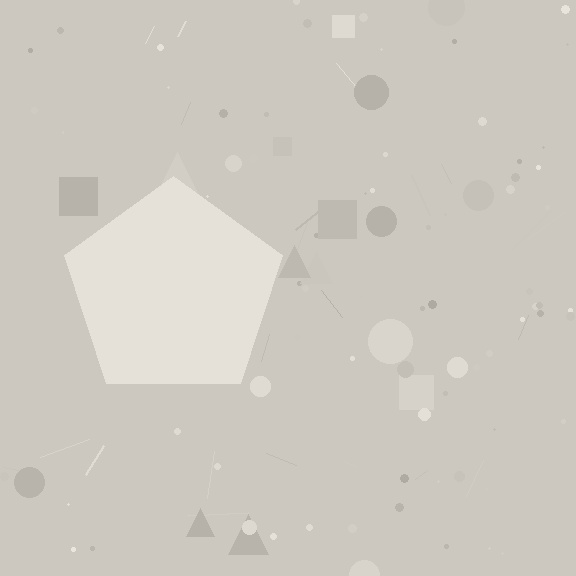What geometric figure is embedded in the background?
A pentagon is embedded in the background.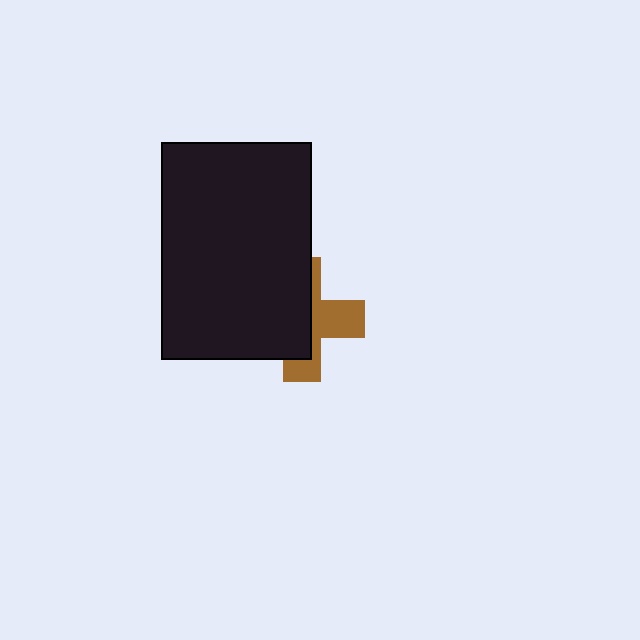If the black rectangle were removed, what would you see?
You would see the complete brown cross.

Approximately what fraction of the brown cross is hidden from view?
Roughly 56% of the brown cross is hidden behind the black rectangle.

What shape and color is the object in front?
The object in front is a black rectangle.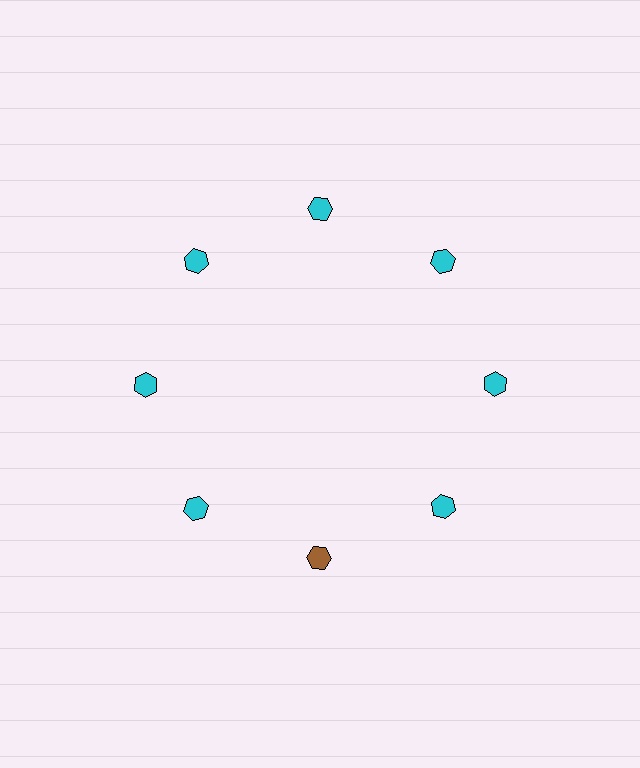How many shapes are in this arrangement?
There are 8 shapes arranged in a ring pattern.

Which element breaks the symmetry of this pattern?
The brown hexagon at roughly the 6 o'clock position breaks the symmetry. All other shapes are cyan hexagons.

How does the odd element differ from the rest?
It has a different color: brown instead of cyan.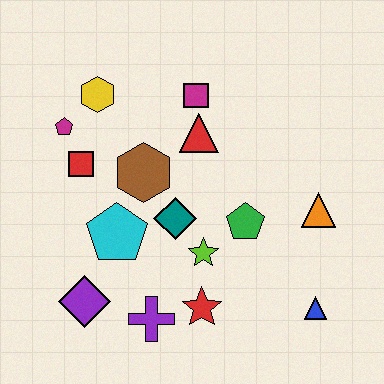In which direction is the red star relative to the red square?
The red star is below the red square.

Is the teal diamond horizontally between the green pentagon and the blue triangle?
No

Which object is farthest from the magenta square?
The blue triangle is farthest from the magenta square.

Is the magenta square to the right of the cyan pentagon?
Yes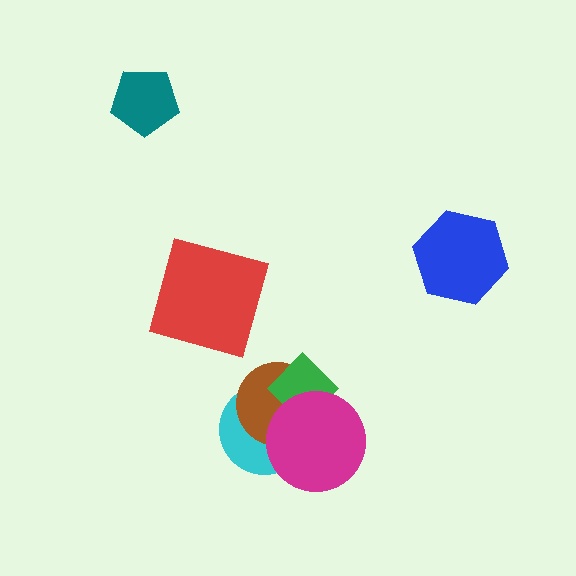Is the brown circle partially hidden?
Yes, it is partially covered by another shape.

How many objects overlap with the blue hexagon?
0 objects overlap with the blue hexagon.